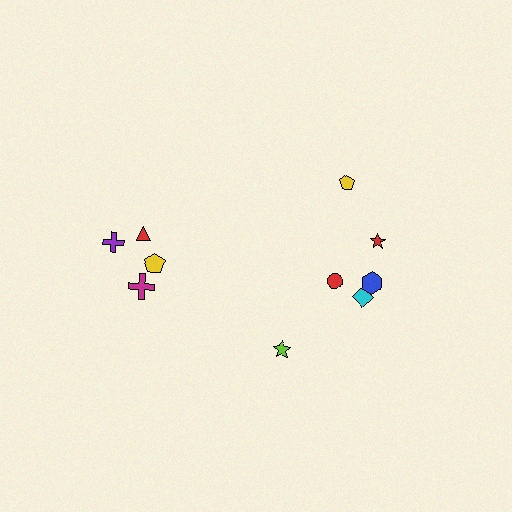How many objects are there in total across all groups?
There are 10 objects.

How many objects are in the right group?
There are 6 objects.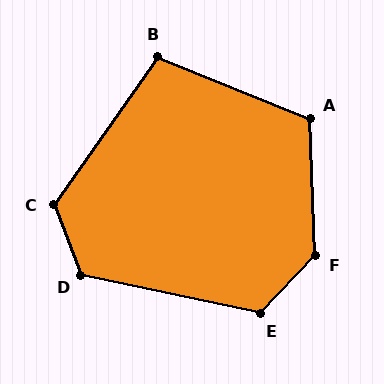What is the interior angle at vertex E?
Approximately 122 degrees (obtuse).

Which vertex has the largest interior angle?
F, at approximately 134 degrees.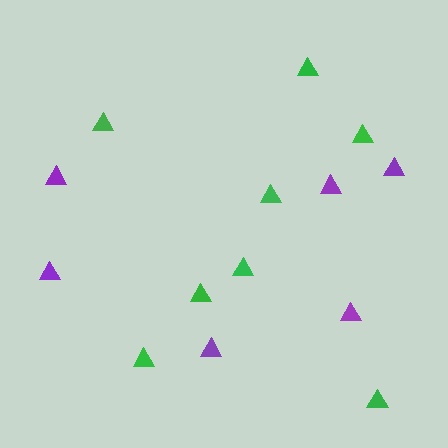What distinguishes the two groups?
There are 2 groups: one group of green triangles (8) and one group of purple triangles (6).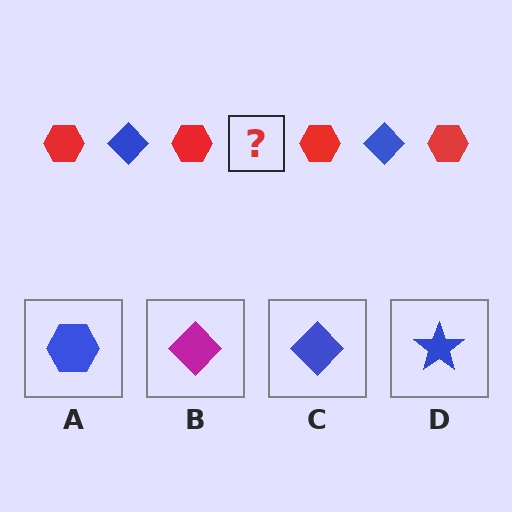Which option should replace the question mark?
Option C.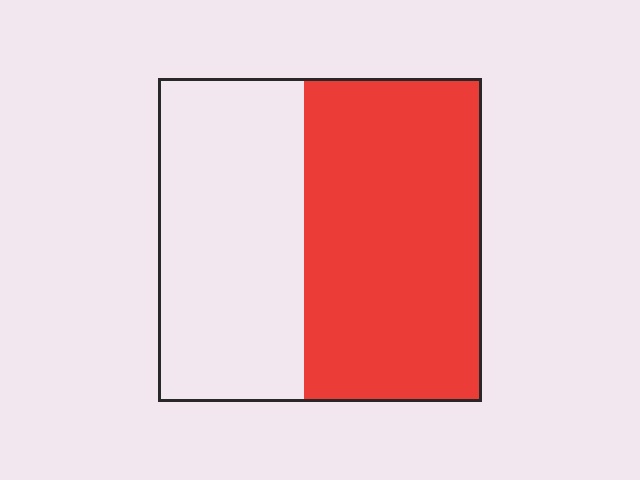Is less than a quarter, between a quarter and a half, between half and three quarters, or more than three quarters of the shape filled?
Between half and three quarters.